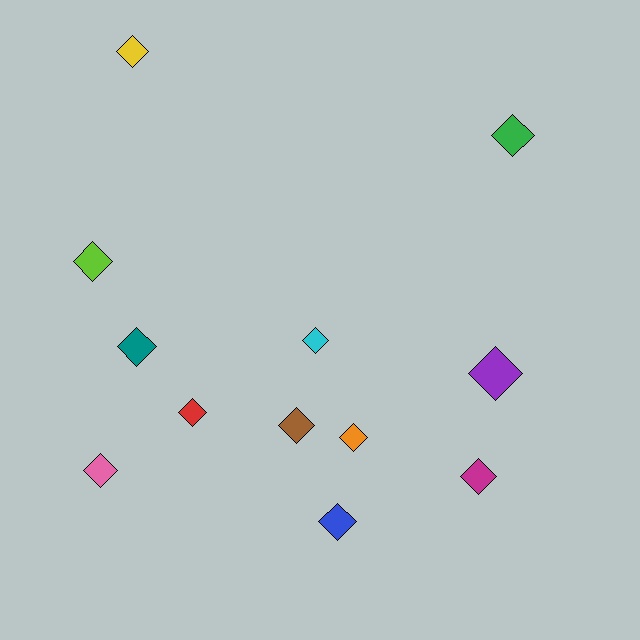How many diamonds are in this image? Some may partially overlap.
There are 12 diamonds.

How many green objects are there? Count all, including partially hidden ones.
There is 1 green object.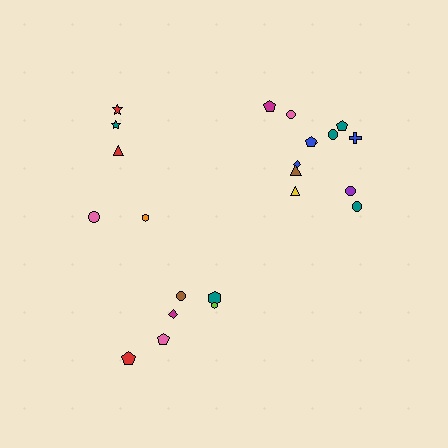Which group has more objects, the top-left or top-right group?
The top-right group.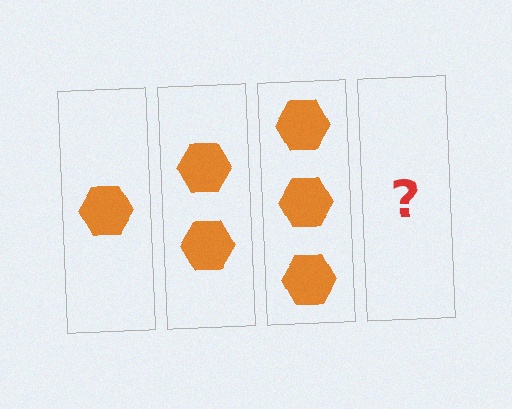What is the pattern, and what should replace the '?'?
The pattern is that each step adds one more hexagon. The '?' should be 4 hexagons.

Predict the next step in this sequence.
The next step is 4 hexagons.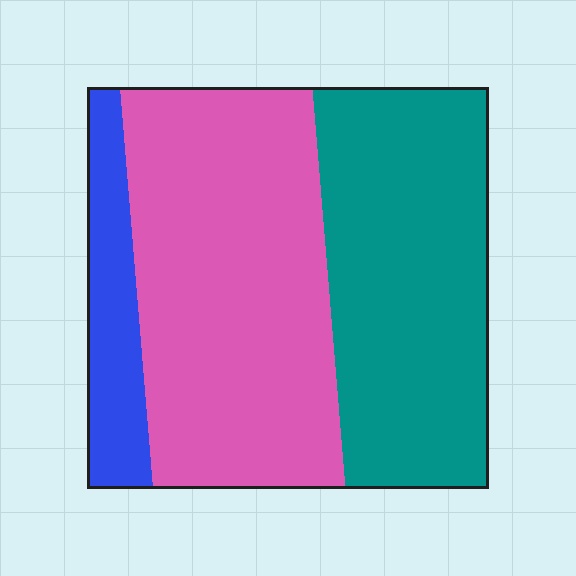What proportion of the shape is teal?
Teal covers about 40% of the shape.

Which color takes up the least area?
Blue, at roughly 10%.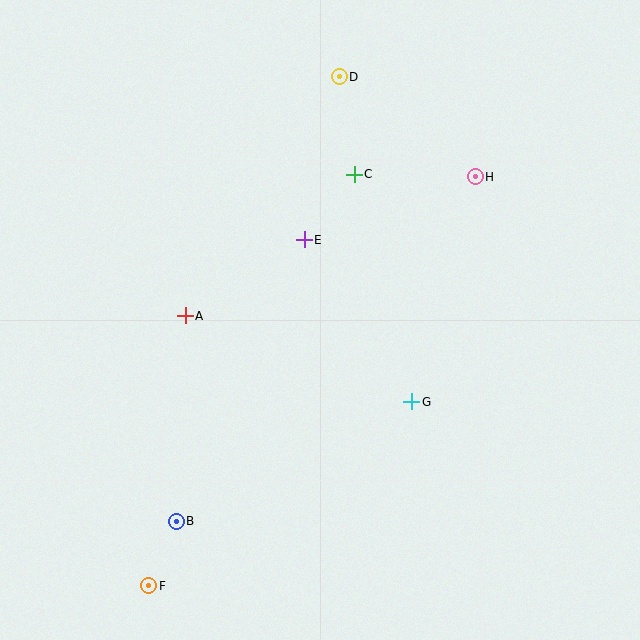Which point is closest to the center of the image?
Point E at (304, 240) is closest to the center.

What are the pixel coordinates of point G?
Point G is at (412, 402).